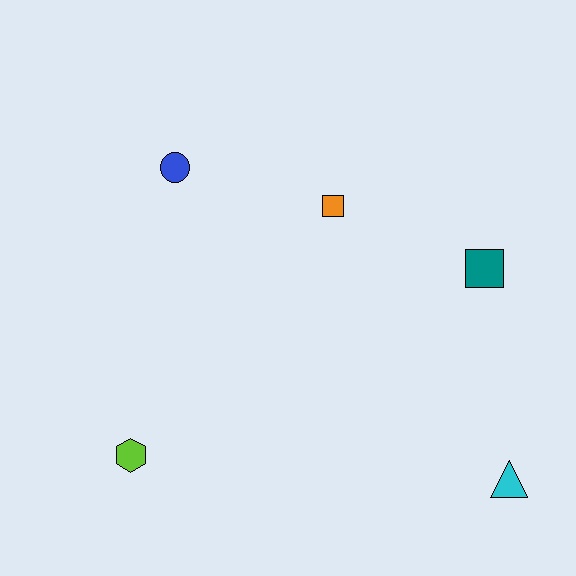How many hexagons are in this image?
There is 1 hexagon.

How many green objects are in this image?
There are no green objects.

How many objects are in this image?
There are 5 objects.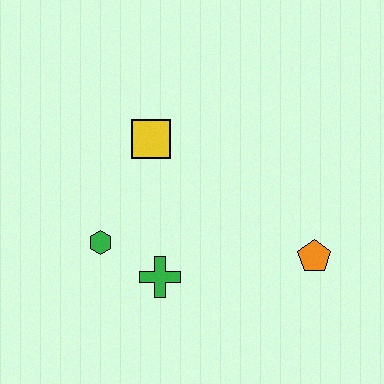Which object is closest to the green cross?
The green hexagon is closest to the green cross.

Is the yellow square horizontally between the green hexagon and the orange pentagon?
Yes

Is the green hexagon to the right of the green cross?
No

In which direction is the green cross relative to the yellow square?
The green cross is below the yellow square.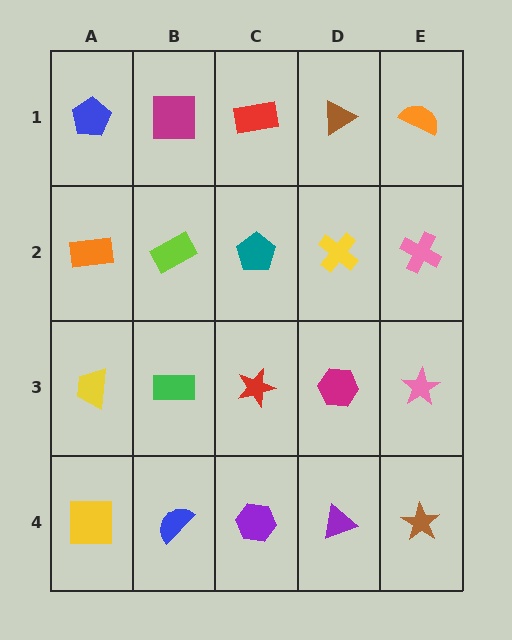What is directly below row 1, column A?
An orange rectangle.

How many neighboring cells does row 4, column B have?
3.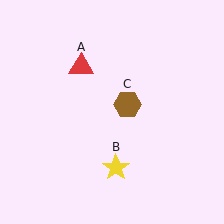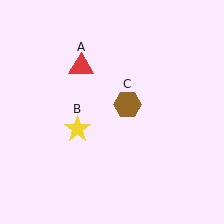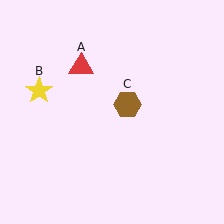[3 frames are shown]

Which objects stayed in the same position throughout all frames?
Red triangle (object A) and brown hexagon (object C) remained stationary.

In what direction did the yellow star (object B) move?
The yellow star (object B) moved up and to the left.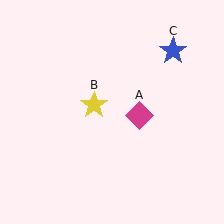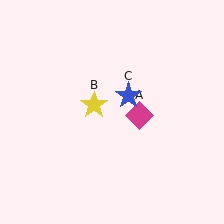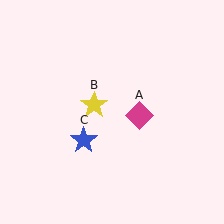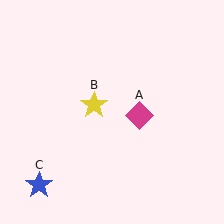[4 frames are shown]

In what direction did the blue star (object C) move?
The blue star (object C) moved down and to the left.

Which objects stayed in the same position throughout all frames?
Magenta diamond (object A) and yellow star (object B) remained stationary.